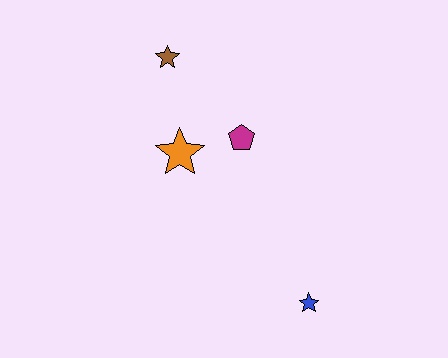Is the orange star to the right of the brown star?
Yes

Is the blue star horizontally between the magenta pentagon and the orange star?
No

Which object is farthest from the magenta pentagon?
The blue star is farthest from the magenta pentagon.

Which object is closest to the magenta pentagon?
The orange star is closest to the magenta pentagon.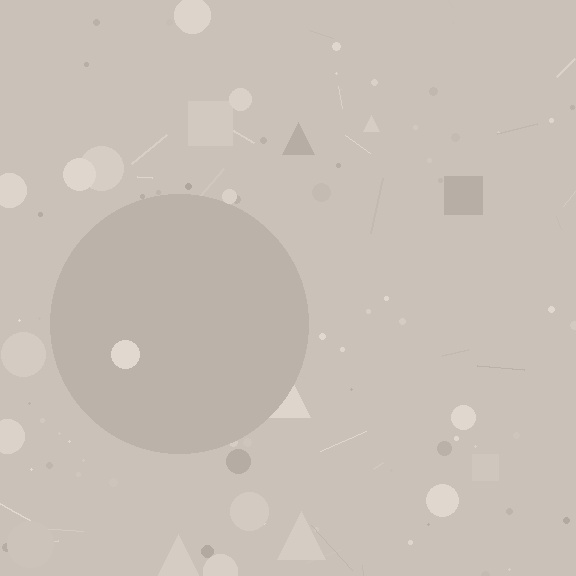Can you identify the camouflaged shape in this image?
The camouflaged shape is a circle.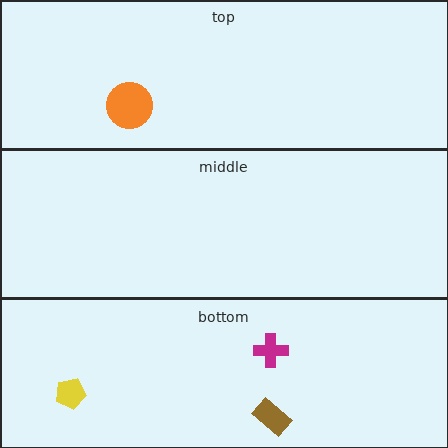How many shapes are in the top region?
1.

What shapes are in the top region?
The orange circle.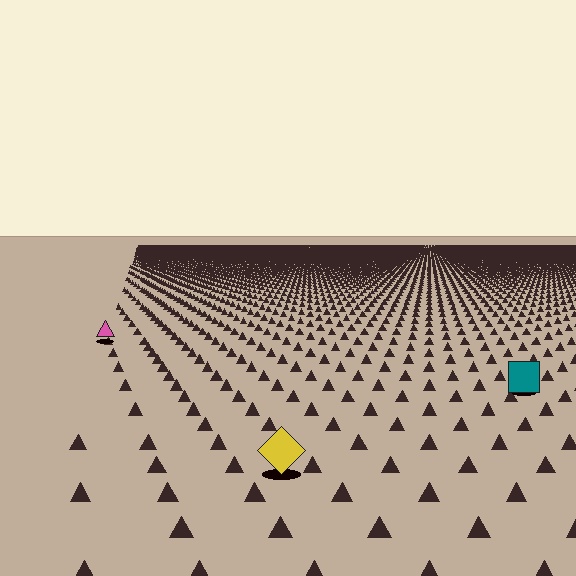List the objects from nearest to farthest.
From nearest to farthest: the yellow diamond, the teal square, the pink triangle.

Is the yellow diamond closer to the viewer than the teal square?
Yes. The yellow diamond is closer — you can tell from the texture gradient: the ground texture is coarser near it.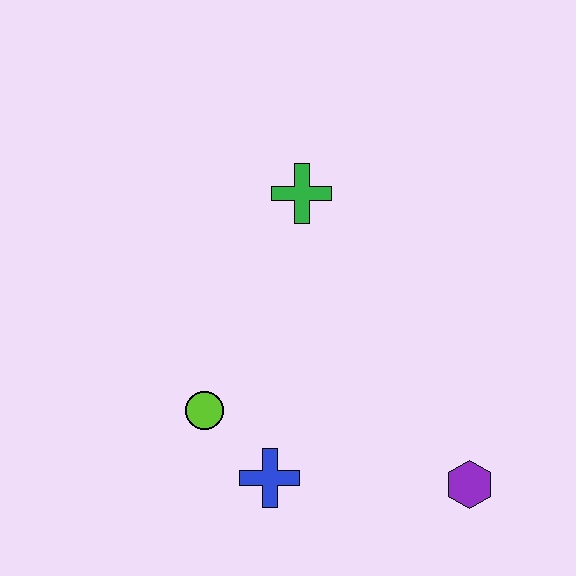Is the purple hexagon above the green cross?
No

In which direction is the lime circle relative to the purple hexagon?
The lime circle is to the left of the purple hexagon.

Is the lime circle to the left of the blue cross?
Yes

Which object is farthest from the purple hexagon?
The green cross is farthest from the purple hexagon.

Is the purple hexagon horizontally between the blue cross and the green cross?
No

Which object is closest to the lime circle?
The blue cross is closest to the lime circle.